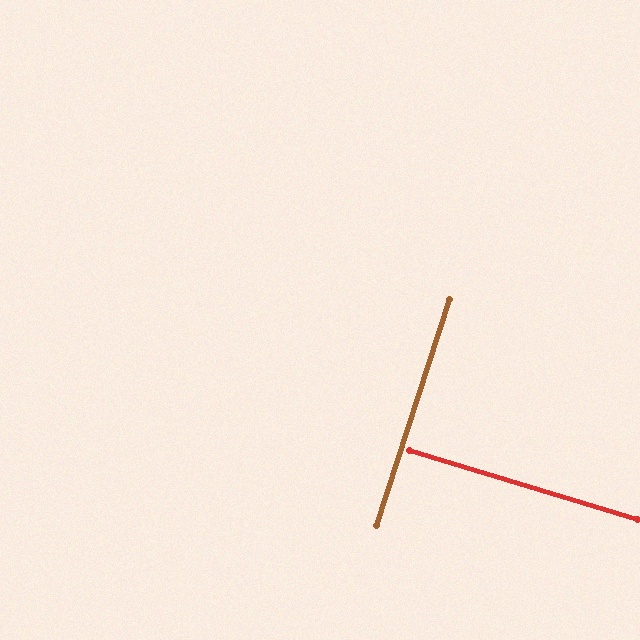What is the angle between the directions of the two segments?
Approximately 89 degrees.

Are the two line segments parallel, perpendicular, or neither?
Perpendicular — they meet at approximately 89°.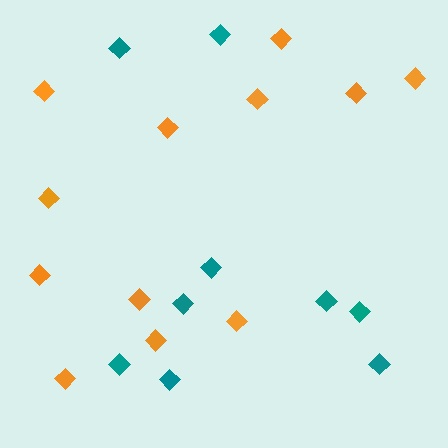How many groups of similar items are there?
There are 2 groups: one group of orange diamonds (12) and one group of teal diamonds (9).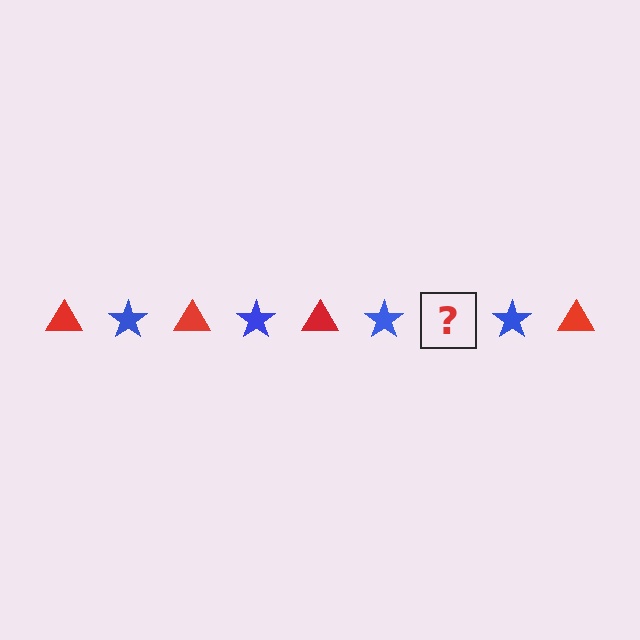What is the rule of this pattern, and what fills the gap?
The rule is that the pattern alternates between red triangle and blue star. The gap should be filled with a red triangle.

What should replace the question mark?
The question mark should be replaced with a red triangle.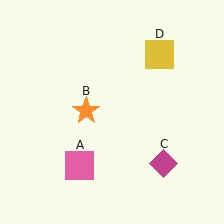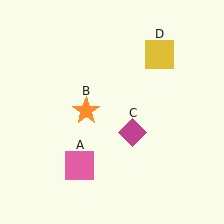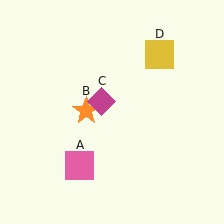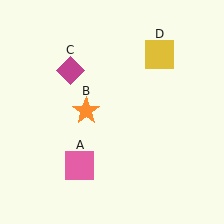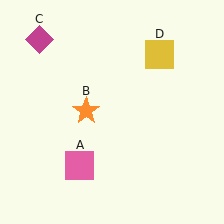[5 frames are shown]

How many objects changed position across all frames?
1 object changed position: magenta diamond (object C).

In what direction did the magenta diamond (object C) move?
The magenta diamond (object C) moved up and to the left.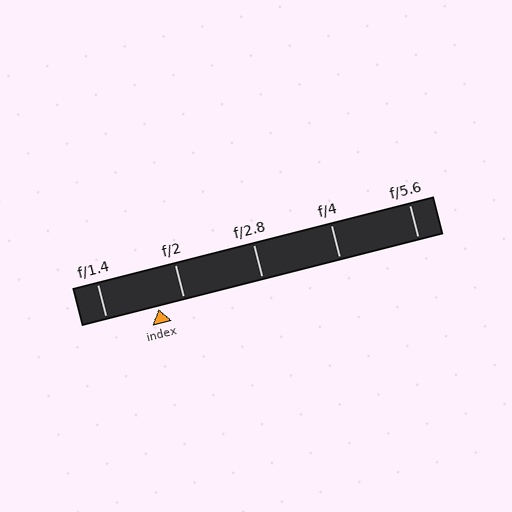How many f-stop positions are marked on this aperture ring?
There are 5 f-stop positions marked.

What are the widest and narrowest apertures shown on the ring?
The widest aperture shown is f/1.4 and the narrowest is f/5.6.